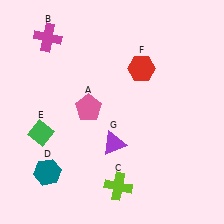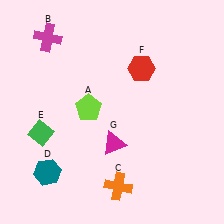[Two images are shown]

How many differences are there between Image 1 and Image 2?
There are 3 differences between the two images.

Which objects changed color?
A changed from pink to lime. C changed from lime to orange. G changed from purple to magenta.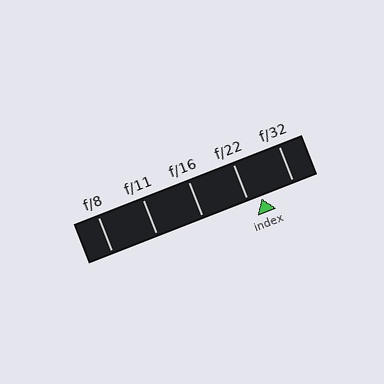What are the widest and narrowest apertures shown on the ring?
The widest aperture shown is f/8 and the narrowest is f/32.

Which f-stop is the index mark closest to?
The index mark is closest to f/22.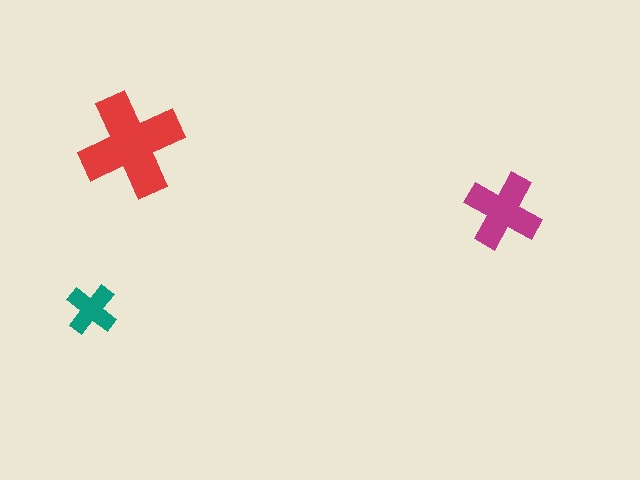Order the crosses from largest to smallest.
the red one, the magenta one, the teal one.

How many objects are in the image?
There are 3 objects in the image.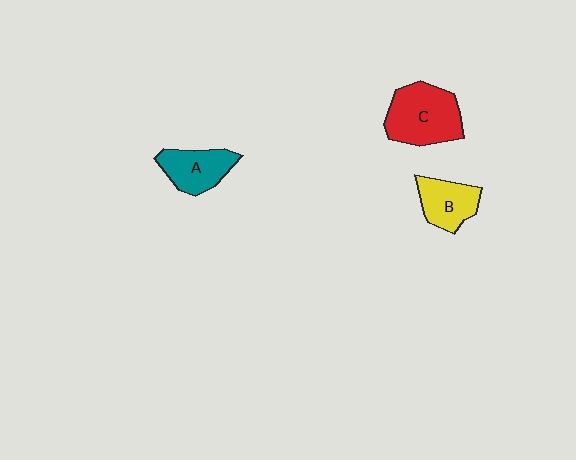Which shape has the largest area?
Shape C (red).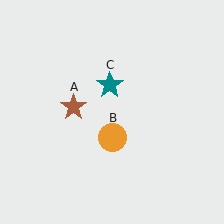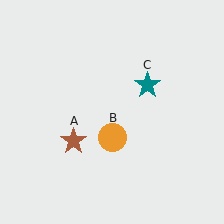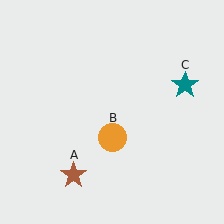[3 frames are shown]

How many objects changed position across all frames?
2 objects changed position: brown star (object A), teal star (object C).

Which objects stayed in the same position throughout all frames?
Orange circle (object B) remained stationary.